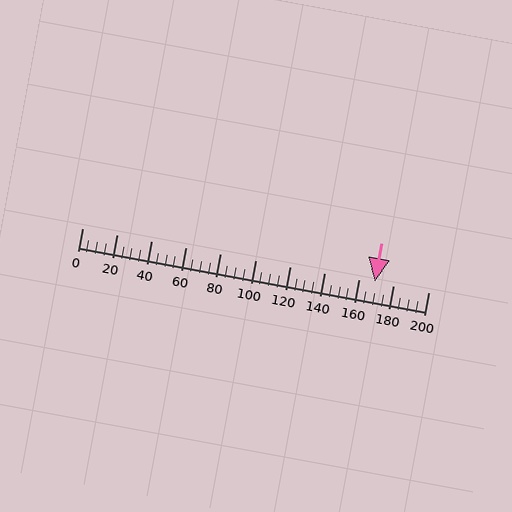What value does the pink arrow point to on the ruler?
The pink arrow points to approximately 169.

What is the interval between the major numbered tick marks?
The major tick marks are spaced 20 units apart.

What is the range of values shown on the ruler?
The ruler shows values from 0 to 200.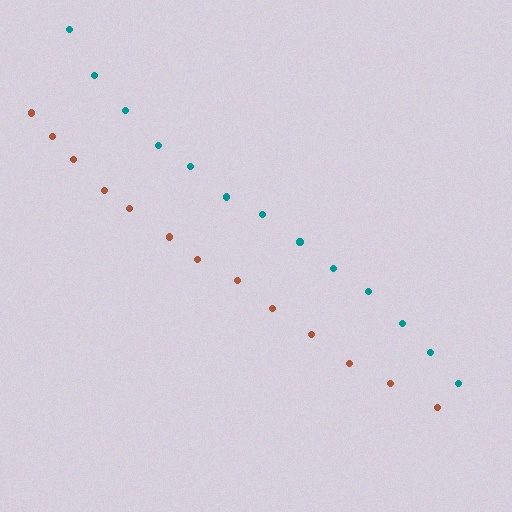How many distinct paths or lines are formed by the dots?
There are 2 distinct paths.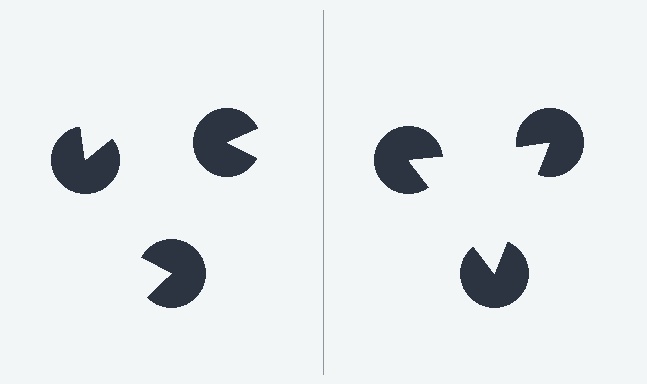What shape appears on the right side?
An illusory triangle.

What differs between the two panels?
The pac-man discs are positioned identically on both sides; only the wedge orientations differ. On the right they align to a triangle; on the left they are misaligned.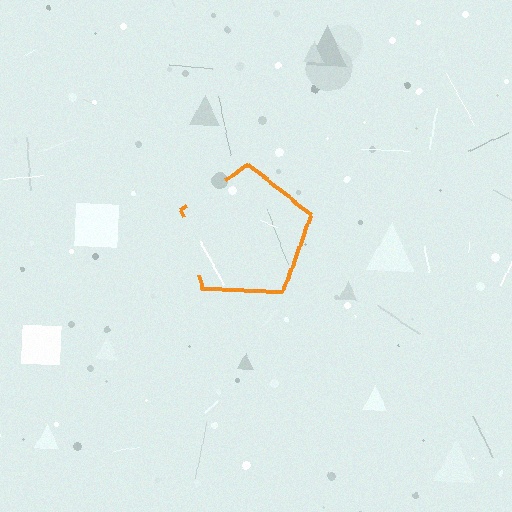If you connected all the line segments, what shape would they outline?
They would outline a pentagon.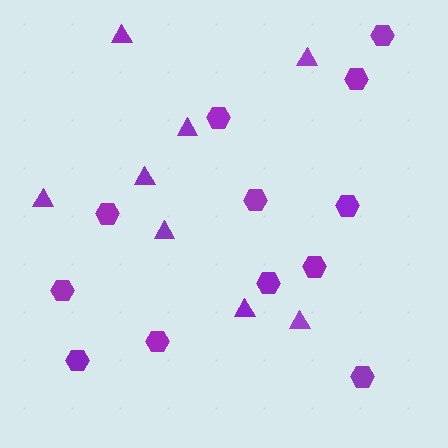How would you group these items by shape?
There are 2 groups: one group of hexagons (12) and one group of triangles (8).